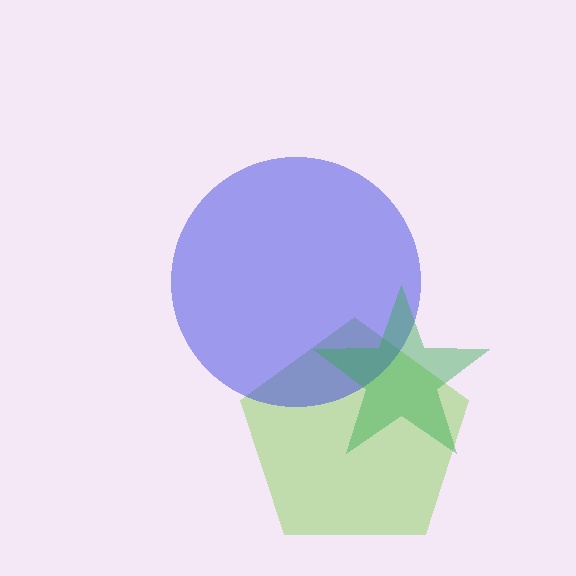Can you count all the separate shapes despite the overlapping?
Yes, there are 3 separate shapes.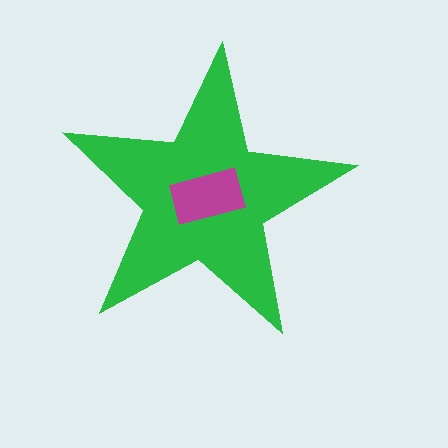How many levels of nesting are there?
2.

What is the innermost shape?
The magenta rectangle.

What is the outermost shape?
The green star.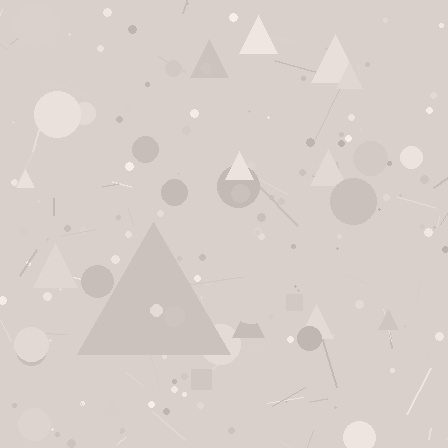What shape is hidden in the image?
A triangle is hidden in the image.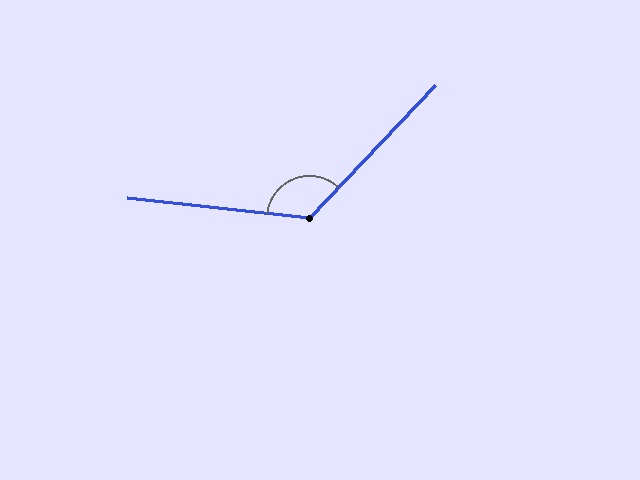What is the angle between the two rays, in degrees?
Approximately 127 degrees.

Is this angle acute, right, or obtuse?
It is obtuse.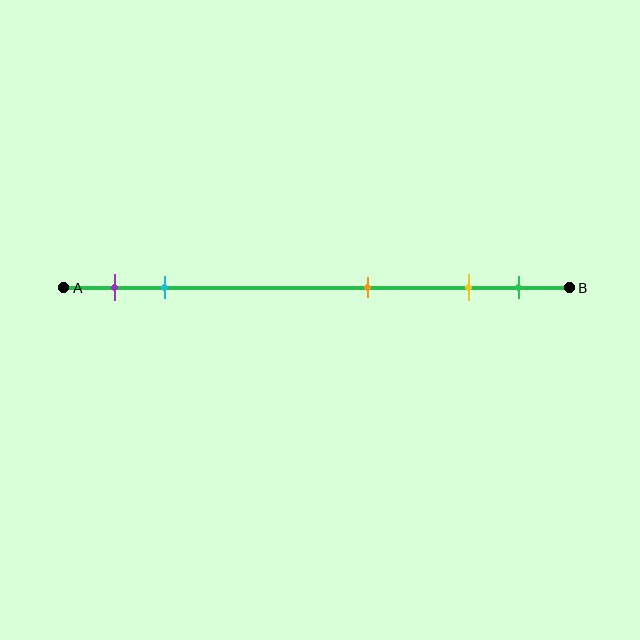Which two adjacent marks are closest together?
The yellow and green marks are the closest adjacent pair.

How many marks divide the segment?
There are 5 marks dividing the segment.